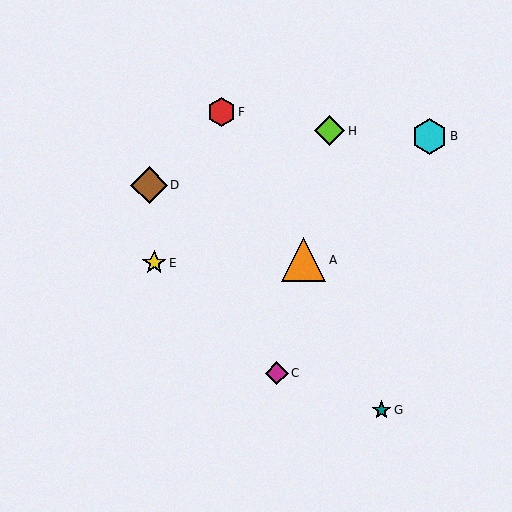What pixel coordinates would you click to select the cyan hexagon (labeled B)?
Click at (429, 136) to select the cyan hexagon B.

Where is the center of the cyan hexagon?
The center of the cyan hexagon is at (429, 136).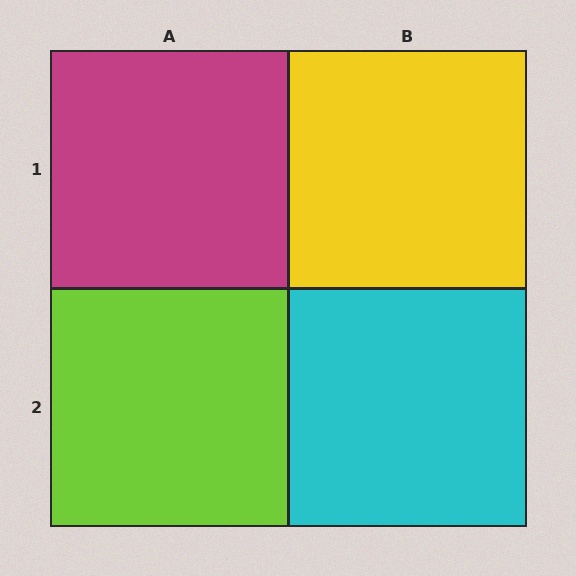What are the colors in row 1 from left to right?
Magenta, yellow.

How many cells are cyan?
1 cell is cyan.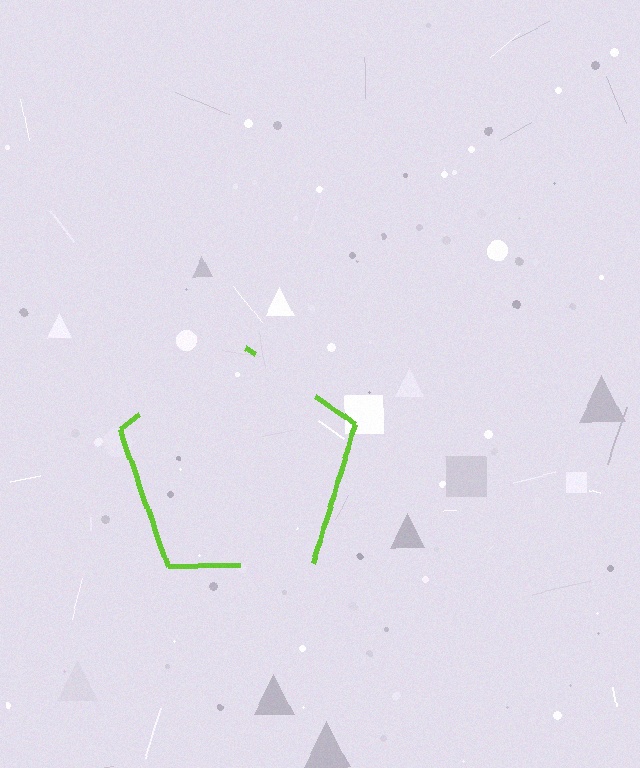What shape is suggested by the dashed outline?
The dashed outline suggests a pentagon.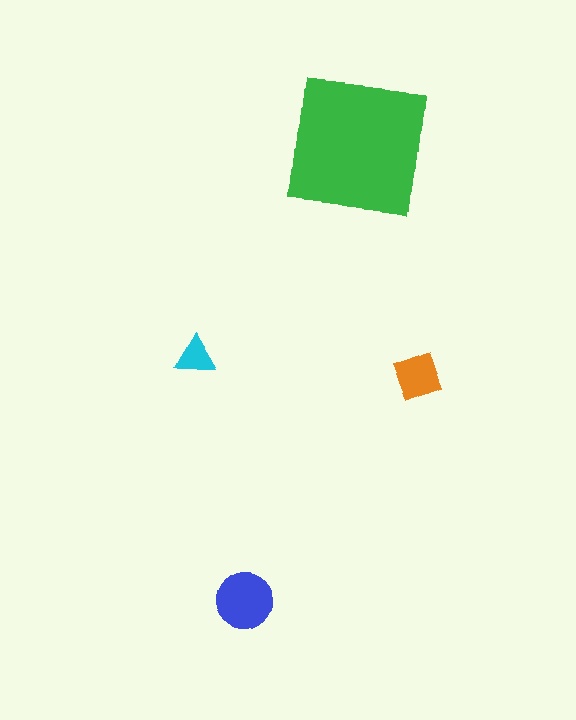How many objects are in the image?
There are 4 objects in the image.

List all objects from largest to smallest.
The green square, the blue circle, the orange diamond, the cyan triangle.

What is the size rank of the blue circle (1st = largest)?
2nd.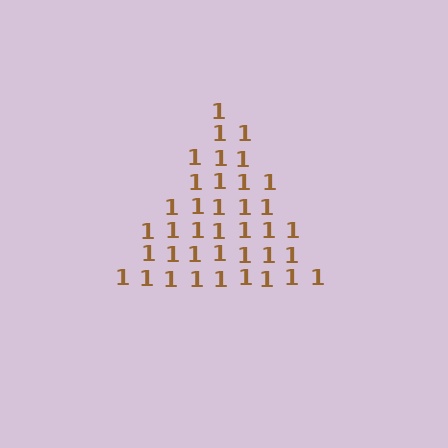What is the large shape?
The large shape is a triangle.